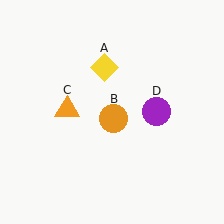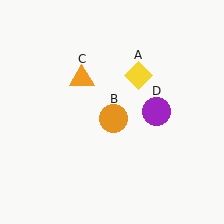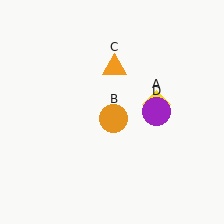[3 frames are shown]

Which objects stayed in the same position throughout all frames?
Orange circle (object B) and purple circle (object D) remained stationary.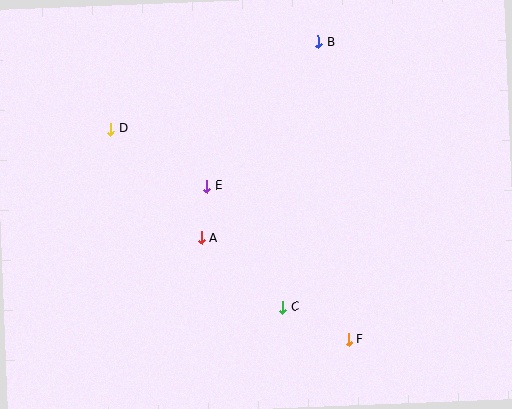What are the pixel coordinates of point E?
Point E is at (207, 186).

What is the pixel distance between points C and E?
The distance between C and E is 143 pixels.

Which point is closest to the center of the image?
Point E at (207, 186) is closest to the center.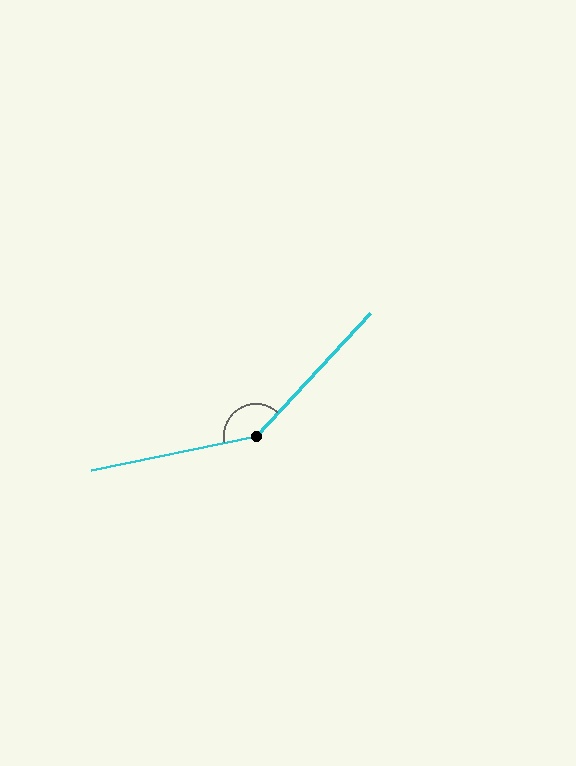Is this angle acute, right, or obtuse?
It is obtuse.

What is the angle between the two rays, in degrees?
Approximately 145 degrees.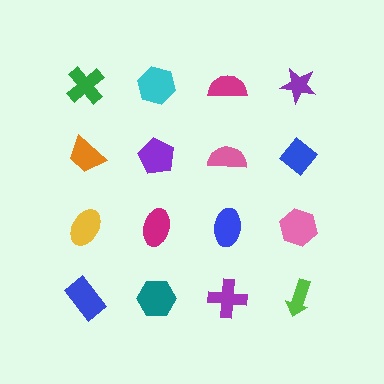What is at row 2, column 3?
A pink semicircle.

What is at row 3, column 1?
A yellow ellipse.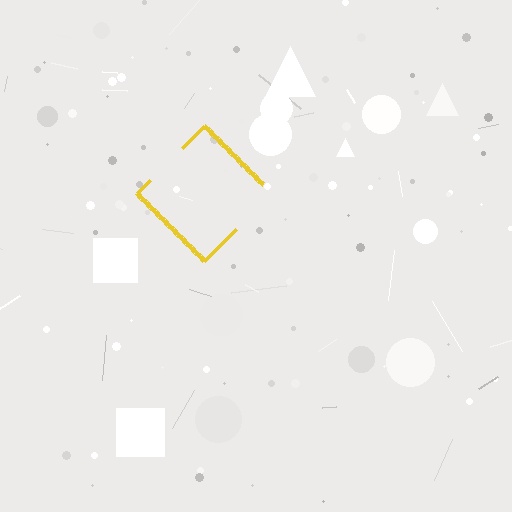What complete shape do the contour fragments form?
The contour fragments form a diamond.